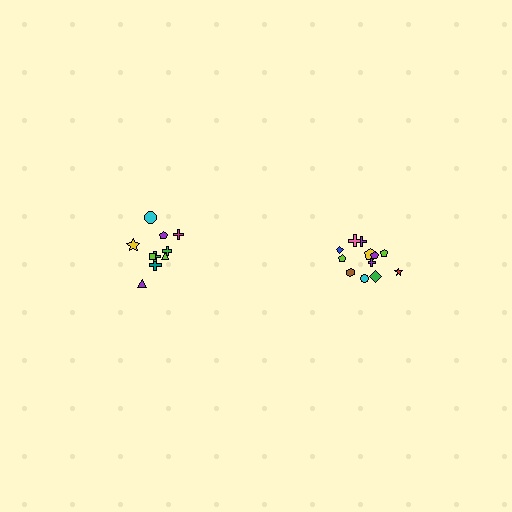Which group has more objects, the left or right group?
The right group.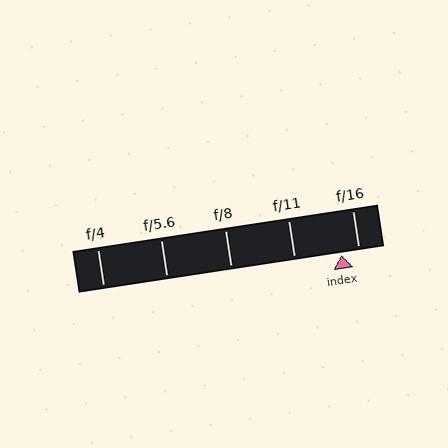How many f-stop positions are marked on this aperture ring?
There are 5 f-stop positions marked.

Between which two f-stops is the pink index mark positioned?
The index mark is between f/11 and f/16.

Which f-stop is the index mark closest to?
The index mark is closest to f/16.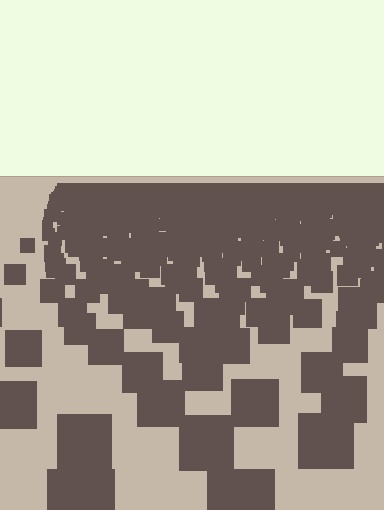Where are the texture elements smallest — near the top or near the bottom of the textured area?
Near the top.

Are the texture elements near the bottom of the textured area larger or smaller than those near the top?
Larger. Near the bottom, elements are closer to the viewer and appear at a bigger on-screen size.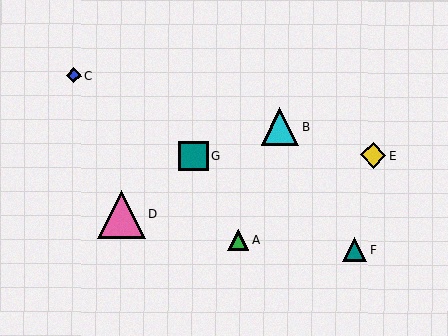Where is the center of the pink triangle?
The center of the pink triangle is at (121, 214).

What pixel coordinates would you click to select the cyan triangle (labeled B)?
Click at (280, 127) to select the cyan triangle B.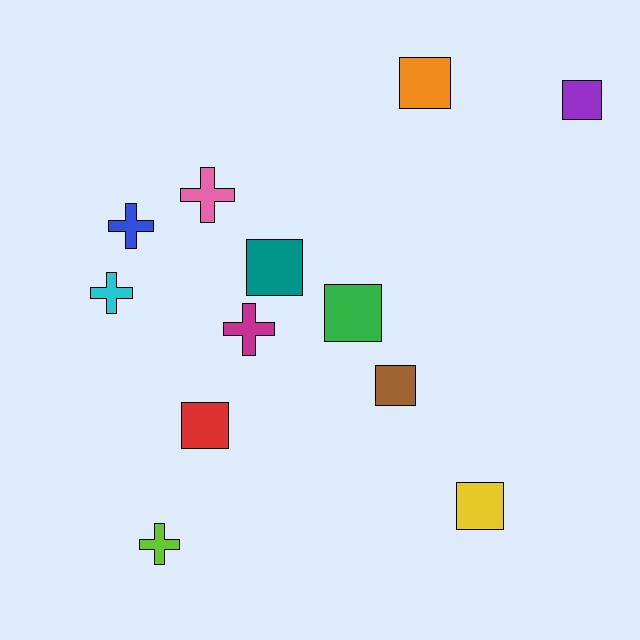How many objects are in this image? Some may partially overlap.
There are 12 objects.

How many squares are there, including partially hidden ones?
There are 7 squares.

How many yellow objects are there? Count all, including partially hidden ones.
There is 1 yellow object.